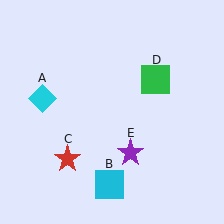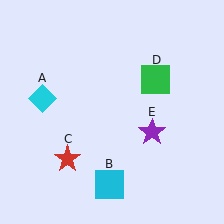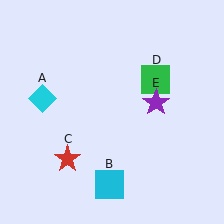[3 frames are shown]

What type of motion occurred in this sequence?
The purple star (object E) rotated counterclockwise around the center of the scene.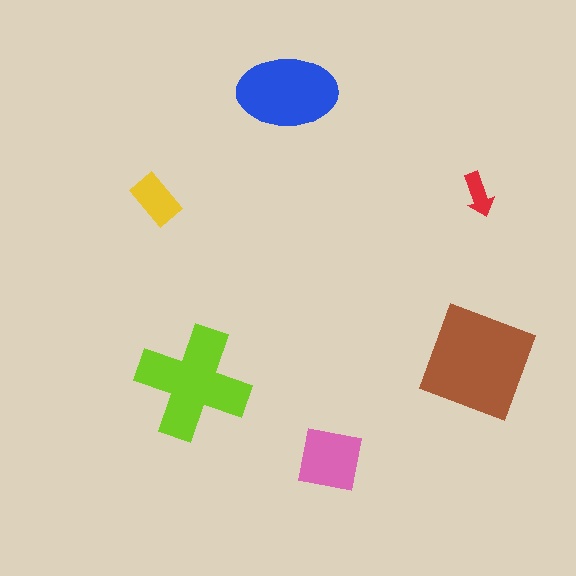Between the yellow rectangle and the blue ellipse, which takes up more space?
The blue ellipse.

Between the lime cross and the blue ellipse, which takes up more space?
The lime cross.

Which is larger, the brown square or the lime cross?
The brown square.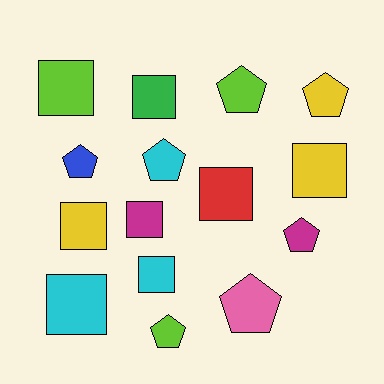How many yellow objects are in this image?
There are 3 yellow objects.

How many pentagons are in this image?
There are 7 pentagons.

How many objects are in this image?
There are 15 objects.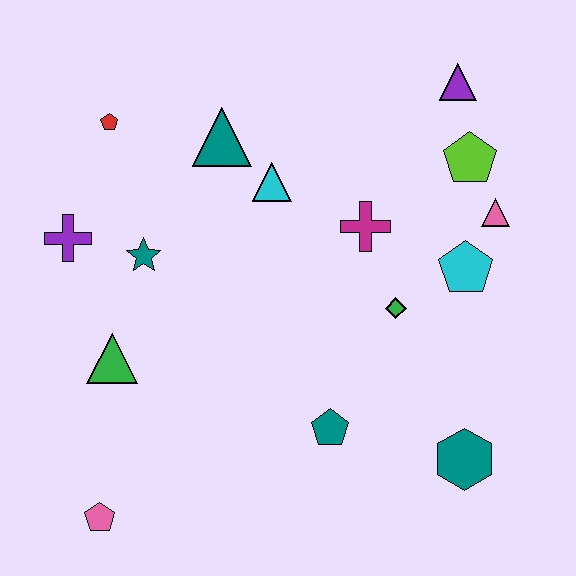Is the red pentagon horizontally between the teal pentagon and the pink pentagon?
Yes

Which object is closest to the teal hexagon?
The teal pentagon is closest to the teal hexagon.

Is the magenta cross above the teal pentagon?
Yes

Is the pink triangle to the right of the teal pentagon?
Yes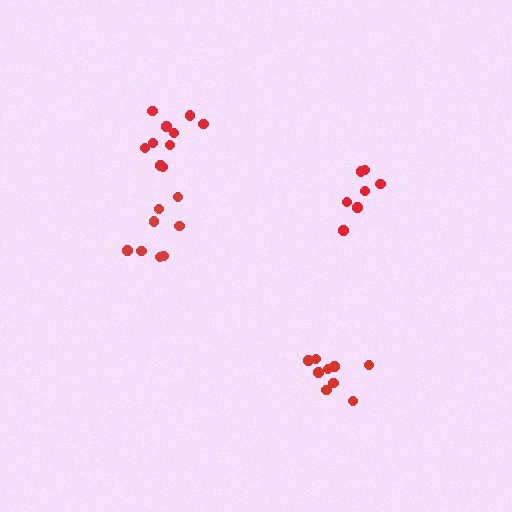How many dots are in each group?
Group 1: 10 dots, Group 2: 7 dots, Group 3: 8 dots, Group 4: 9 dots (34 total).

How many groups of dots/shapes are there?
There are 4 groups.